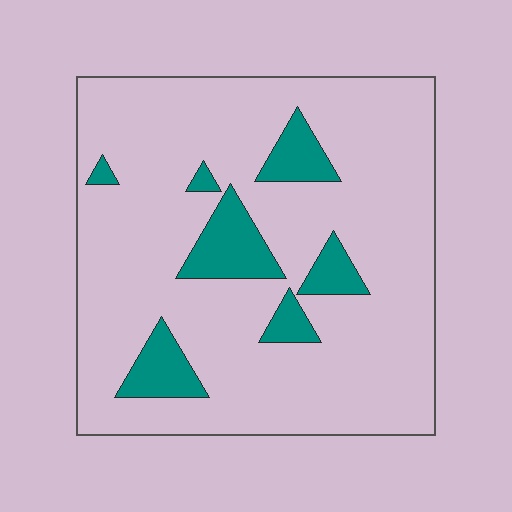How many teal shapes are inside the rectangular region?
7.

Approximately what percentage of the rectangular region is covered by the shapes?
Approximately 15%.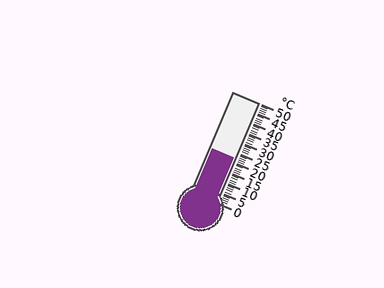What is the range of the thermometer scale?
The thermometer scale ranges from 0°C to 50°C.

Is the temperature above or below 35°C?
The temperature is below 35°C.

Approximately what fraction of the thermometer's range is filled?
The thermometer is filled to approximately 45% of its range.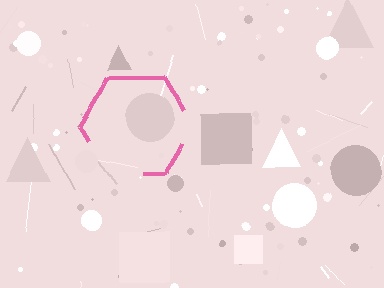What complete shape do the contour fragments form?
The contour fragments form a hexagon.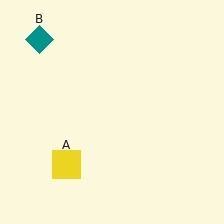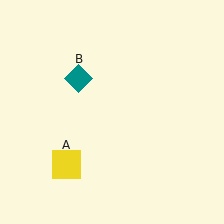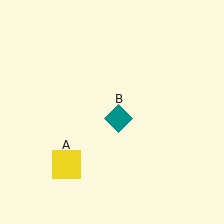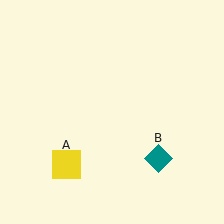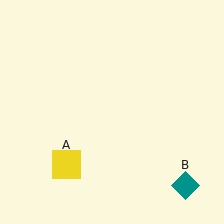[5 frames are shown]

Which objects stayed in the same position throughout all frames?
Yellow square (object A) remained stationary.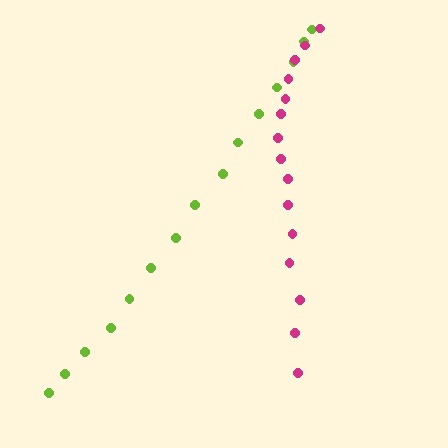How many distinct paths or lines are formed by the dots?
There are 2 distinct paths.